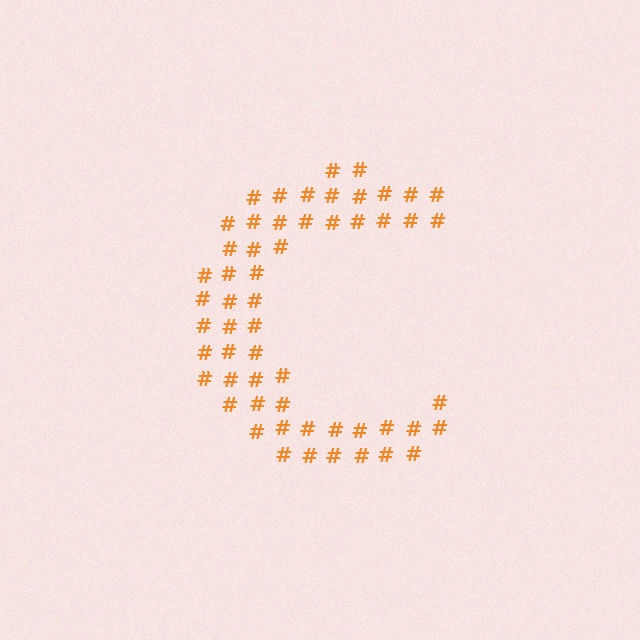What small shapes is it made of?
It is made of small hash symbols.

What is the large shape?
The large shape is the letter C.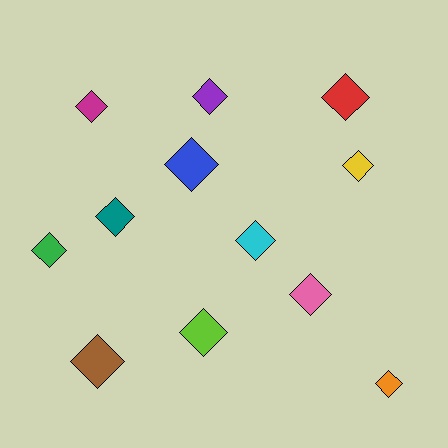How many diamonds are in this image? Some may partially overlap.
There are 12 diamonds.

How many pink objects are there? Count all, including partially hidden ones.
There is 1 pink object.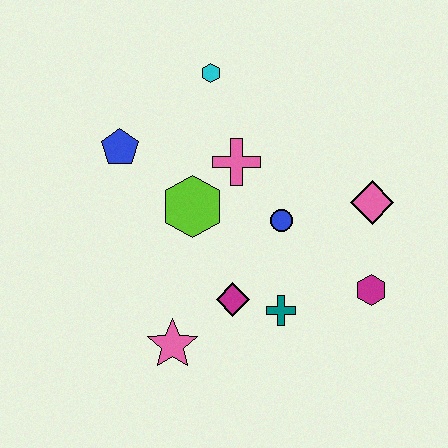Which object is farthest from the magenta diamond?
The cyan hexagon is farthest from the magenta diamond.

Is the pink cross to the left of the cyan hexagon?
No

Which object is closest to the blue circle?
The pink cross is closest to the blue circle.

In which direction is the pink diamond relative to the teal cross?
The pink diamond is above the teal cross.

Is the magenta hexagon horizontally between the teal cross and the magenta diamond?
No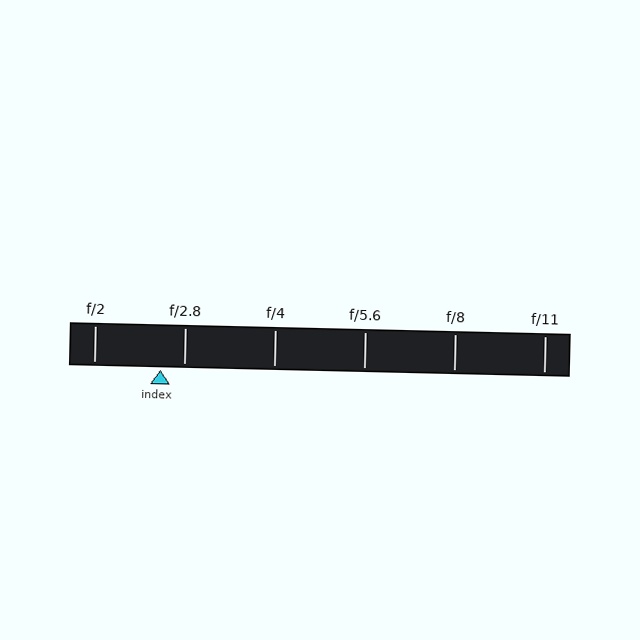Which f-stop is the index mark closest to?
The index mark is closest to f/2.8.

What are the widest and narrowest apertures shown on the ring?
The widest aperture shown is f/2 and the narrowest is f/11.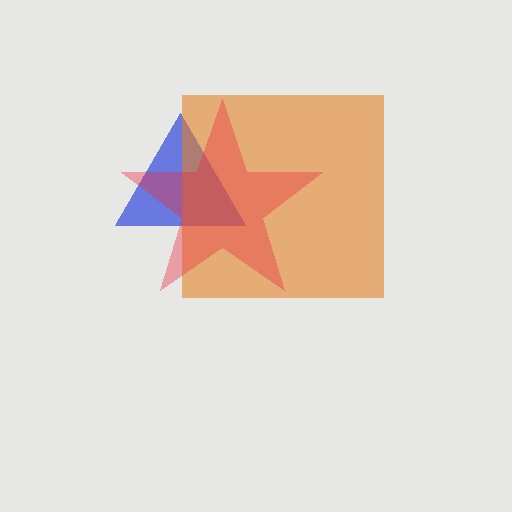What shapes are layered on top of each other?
The layered shapes are: a blue triangle, an orange square, a red star.